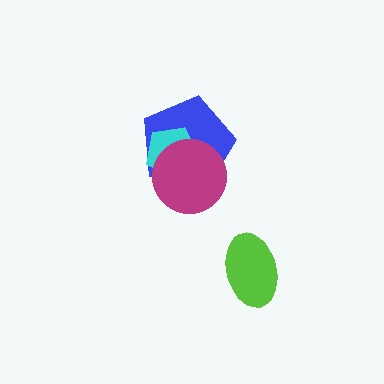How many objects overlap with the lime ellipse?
0 objects overlap with the lime ellipse.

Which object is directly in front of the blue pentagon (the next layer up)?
The cyan pentagon is directly in front of the blue pentagon.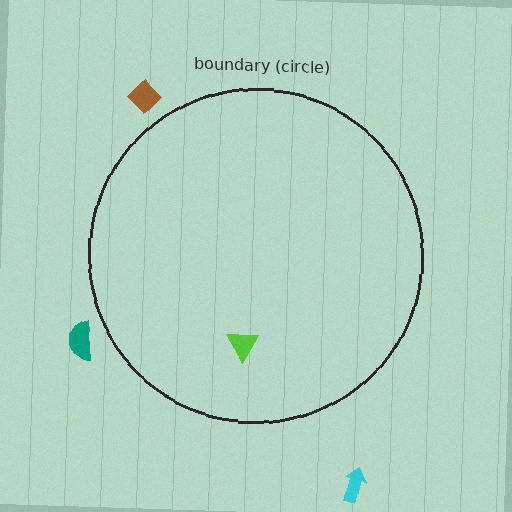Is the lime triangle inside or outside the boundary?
Inside.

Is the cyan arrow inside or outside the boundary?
Outside.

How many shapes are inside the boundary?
1 inside, 3 outside.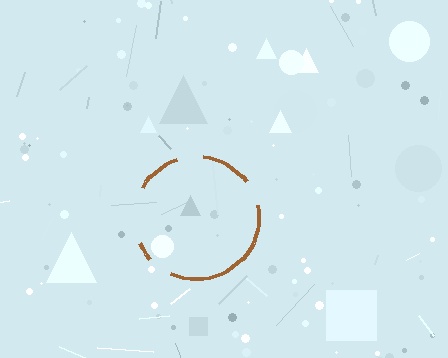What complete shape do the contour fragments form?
The contour fragments form a circle.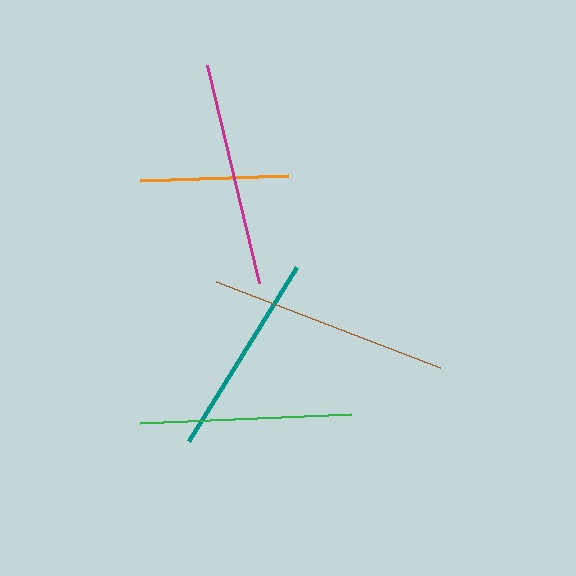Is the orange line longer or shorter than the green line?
The green line is longer than the orange line.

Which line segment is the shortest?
The orange line is the shortest at approximately 149 pixels.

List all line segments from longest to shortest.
From longest to shortest: brown, magenta, green, teal, orange.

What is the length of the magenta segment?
The magenta segment is approximately 225 pixels long.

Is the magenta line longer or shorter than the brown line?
The brown line is longer than the magenta line.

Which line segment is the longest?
The brown line is the longest at approximately 240 pixels.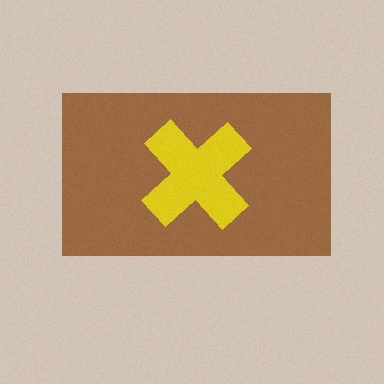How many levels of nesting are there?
2.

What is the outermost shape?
The brown rectangle.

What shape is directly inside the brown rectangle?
The yellow cross.